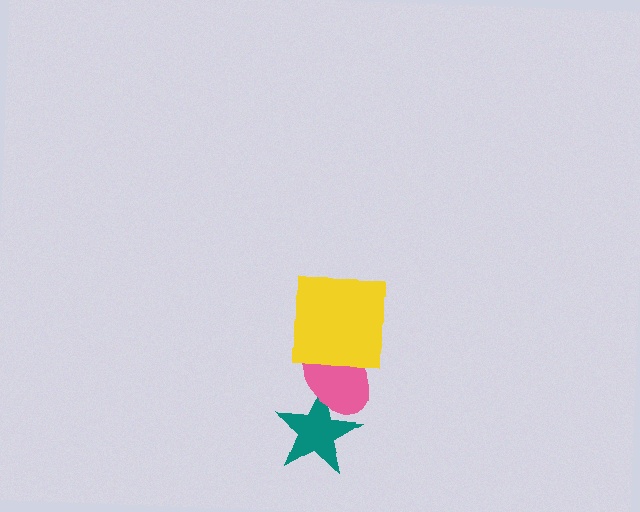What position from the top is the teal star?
The teal star is 3rd from the top.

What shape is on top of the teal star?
The pink ellipse is on top of the teal star.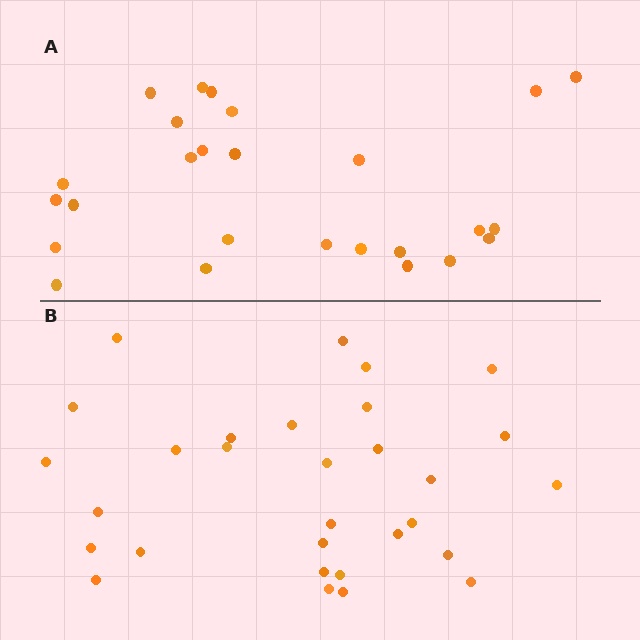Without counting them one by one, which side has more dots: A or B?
Region B (the bottom region) has more dots.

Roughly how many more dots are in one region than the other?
Region B has about 4 more dots than region A.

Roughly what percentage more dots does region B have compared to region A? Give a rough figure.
About 15% more.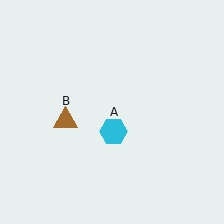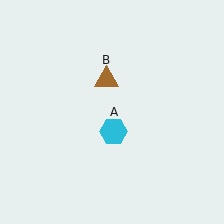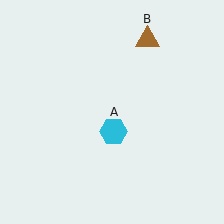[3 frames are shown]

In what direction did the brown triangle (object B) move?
The brown triangle (object B) moved up and to the right.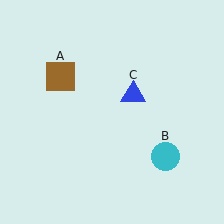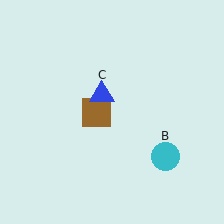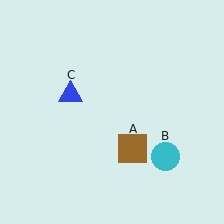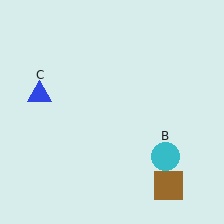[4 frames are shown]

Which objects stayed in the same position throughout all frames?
Cyan circle (object B) remained stationary.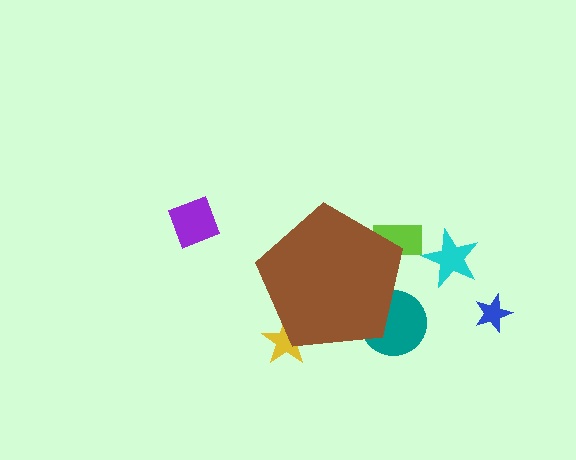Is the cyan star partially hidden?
No, the cyan star is fully visible.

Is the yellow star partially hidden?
Yes, the yellow star is partially hidden behind the brown pentagon.